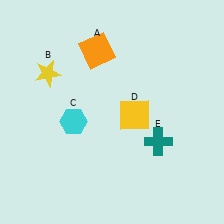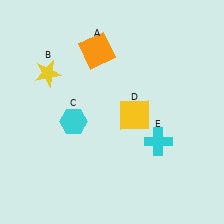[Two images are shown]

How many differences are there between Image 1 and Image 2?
There is 1 difference between the two images.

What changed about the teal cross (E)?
In Image 1, E is teal. In Image 2, it changed to cyan.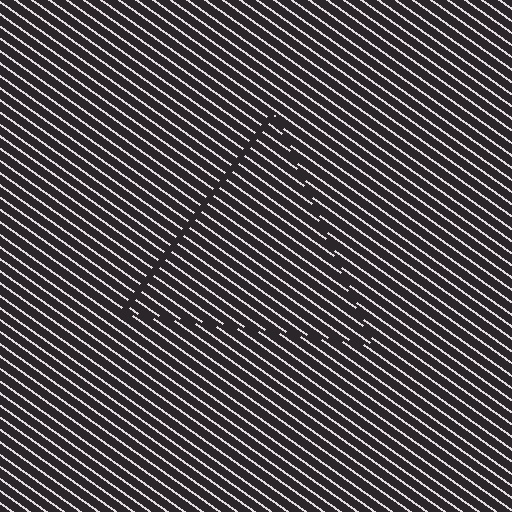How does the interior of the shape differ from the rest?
The interior of the shape contains the same grating, shifted by half a period — the contour is defined by the phase discontinuity where line-ends from the inner and outer gratings abut.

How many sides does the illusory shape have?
3 sides — the line-ends trace a triangle.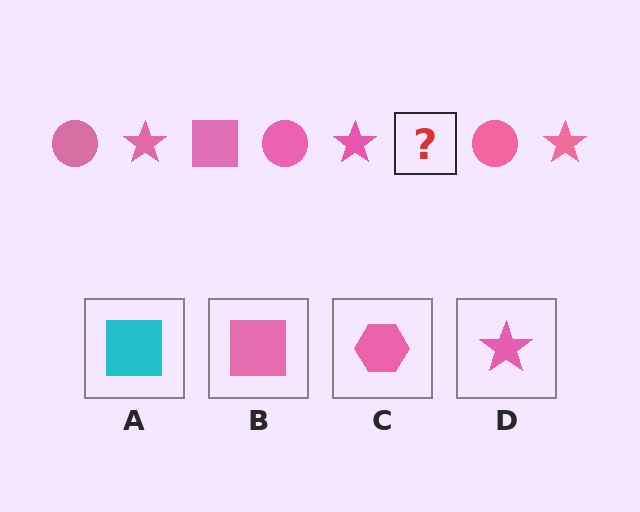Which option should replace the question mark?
Option B.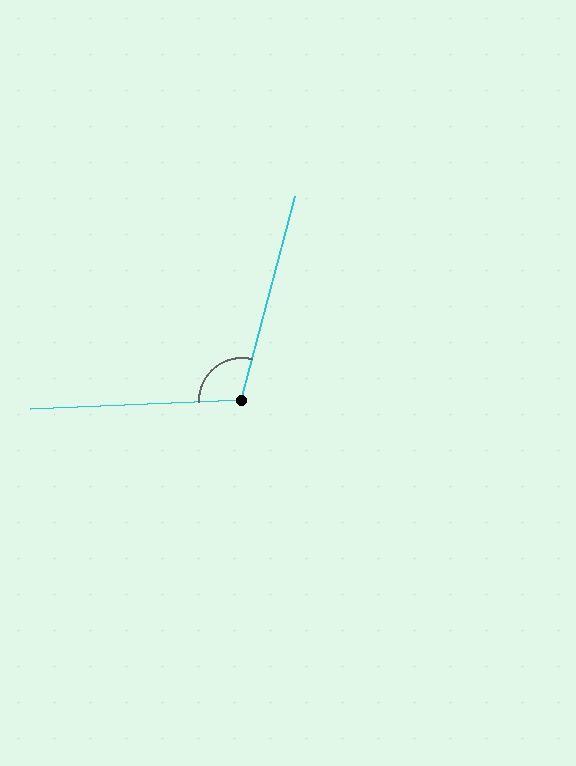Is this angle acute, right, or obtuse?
It is obtuse.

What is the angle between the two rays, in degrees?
Approximately 107 degrees.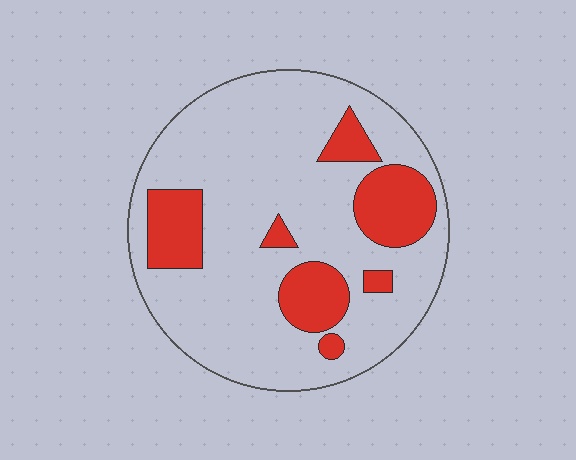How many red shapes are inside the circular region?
7.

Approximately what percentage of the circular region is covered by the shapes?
Approximately 20%.